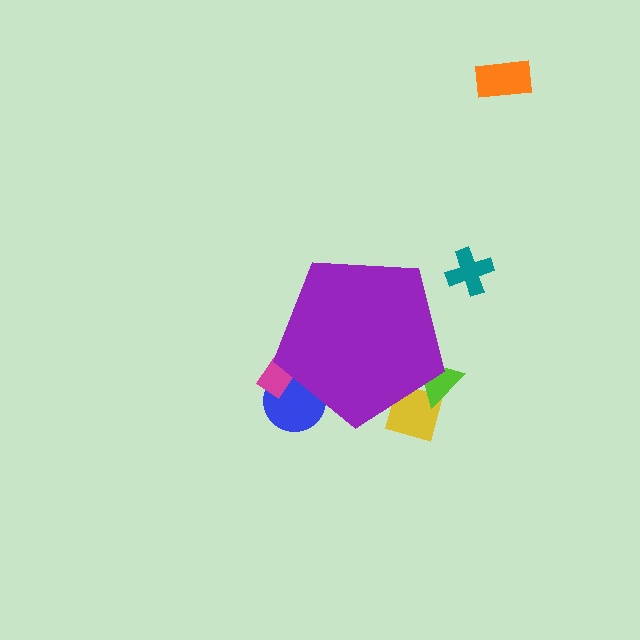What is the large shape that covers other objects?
A purple pentagon.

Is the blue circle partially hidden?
Yes, the blue circle is partially hidden behind the purple pentagon.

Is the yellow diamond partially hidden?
Yes, the yellow diamond is partially hidden behind the purple pentagon.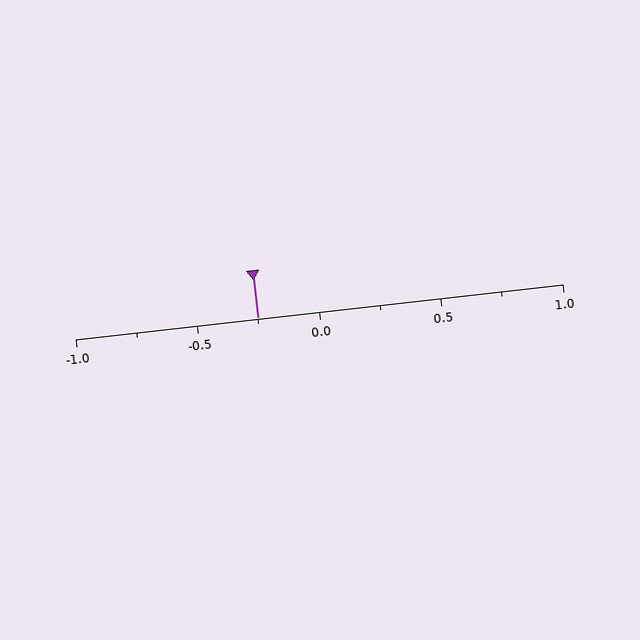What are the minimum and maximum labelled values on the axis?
The axis runs from -1.0 to 1.0.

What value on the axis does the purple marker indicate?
The marker indicates approximately -0.25.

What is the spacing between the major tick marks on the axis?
The major ticks are spaced 0.5 apart.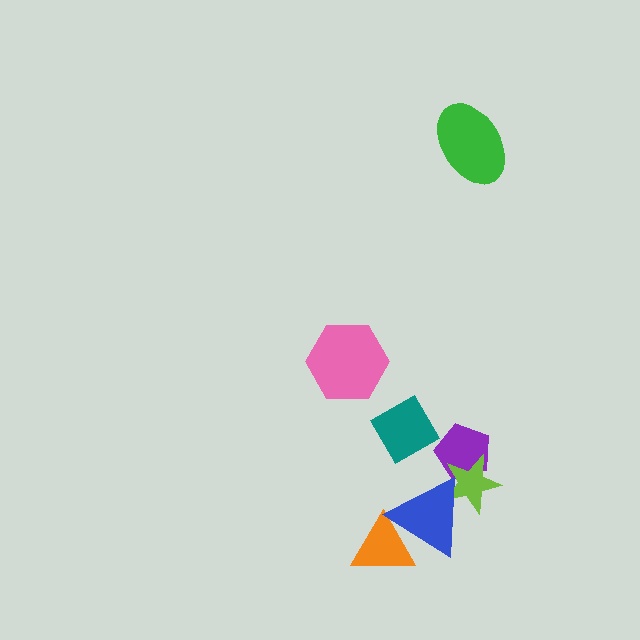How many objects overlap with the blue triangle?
2 objects overlap with the blue triangle.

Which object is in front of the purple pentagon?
The lime star is in front of the purple pentagon.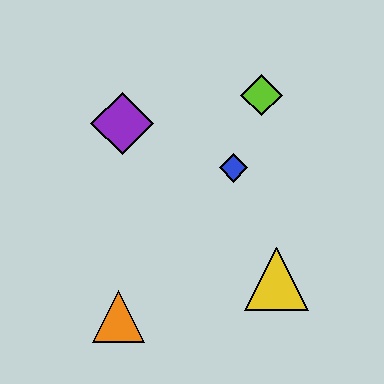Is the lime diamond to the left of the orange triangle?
No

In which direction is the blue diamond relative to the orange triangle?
The blue diamond is above the orange triangle.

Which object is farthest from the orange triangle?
The lime diamond is farthest from the orange triangle.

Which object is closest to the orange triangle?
The yellow triangle is closest to the orange triangle.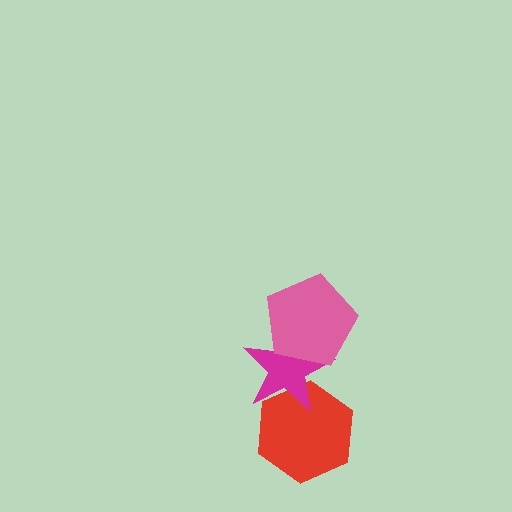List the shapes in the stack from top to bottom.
From top to bottom: the pink pentagon, the magenta star, the red hexagon.